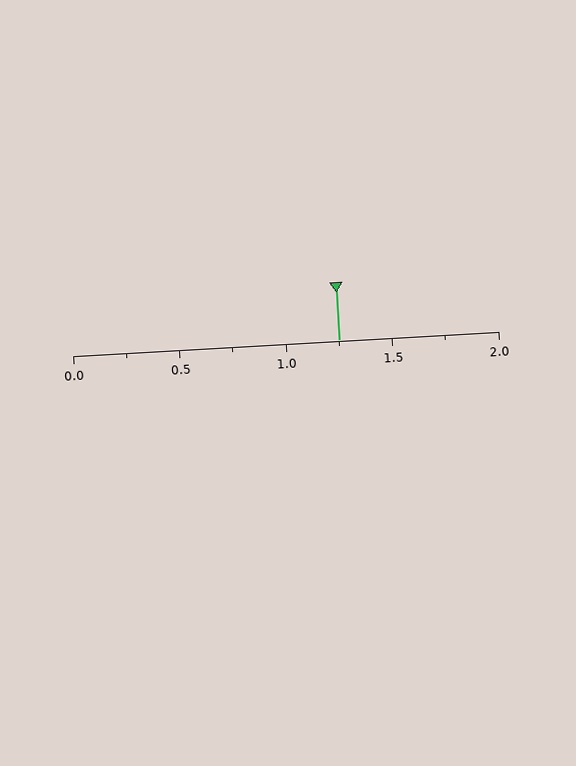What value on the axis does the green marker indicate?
The marker indicates approximately 1.25.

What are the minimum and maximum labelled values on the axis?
The axis runs from 0.0 to 2.0.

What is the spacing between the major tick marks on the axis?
The major ticks are spaced 0.5 apart.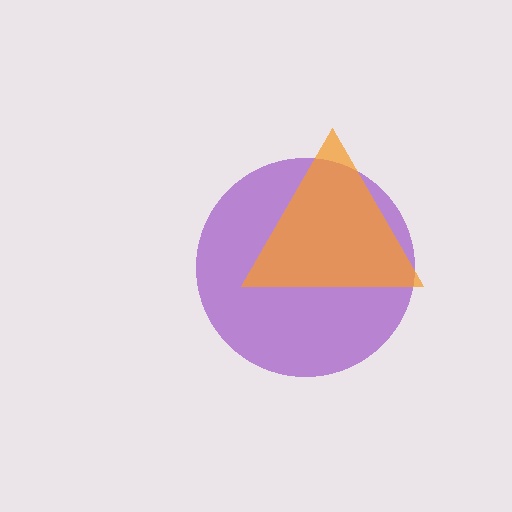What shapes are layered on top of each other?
The layered shapes are: a purple circle, an orange triangle.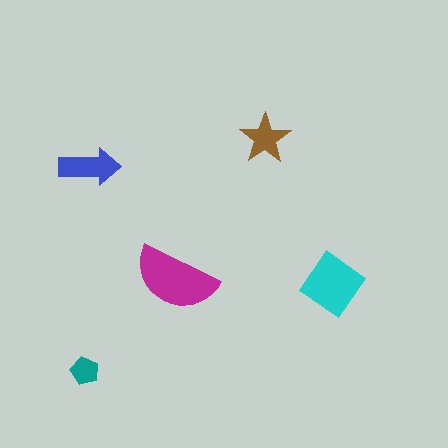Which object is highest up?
The brown star is topmost.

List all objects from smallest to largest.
The teal pentagon, the brown star, the blue arrow, the cyan diamond, the magenta semicircle.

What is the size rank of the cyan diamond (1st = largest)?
2nd.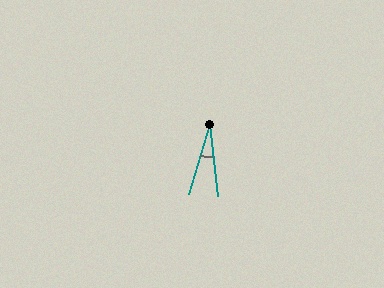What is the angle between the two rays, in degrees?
Approximately 24 degrees.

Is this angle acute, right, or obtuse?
It is acute.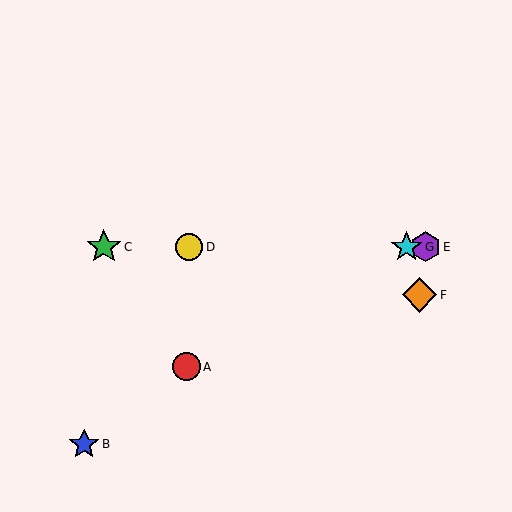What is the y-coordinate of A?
Object A is at y≈367.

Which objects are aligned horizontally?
Objects C, D, E, G are aligned horizontally.